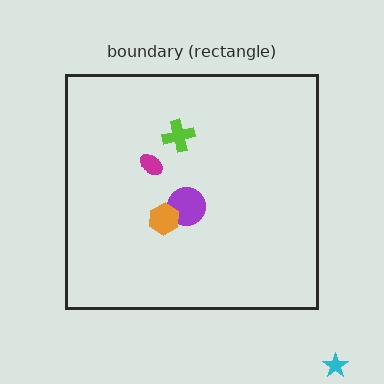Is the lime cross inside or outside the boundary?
Inside.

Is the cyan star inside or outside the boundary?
Outside.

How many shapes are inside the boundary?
4 inside, 1 outside.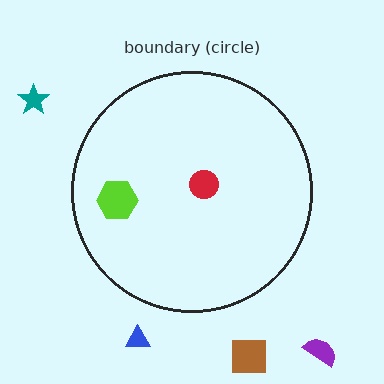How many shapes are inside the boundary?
2 inside, 4 outside.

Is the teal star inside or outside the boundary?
Outside.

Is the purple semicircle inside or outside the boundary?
Outside.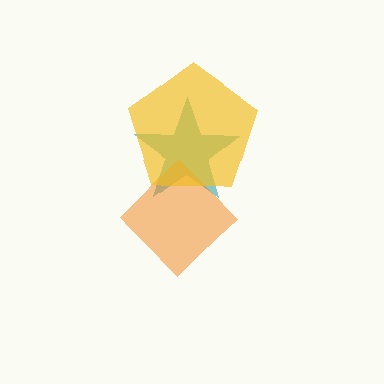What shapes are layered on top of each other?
The layered shapes are: a teal star, an orange diamond, a yellow pentagon.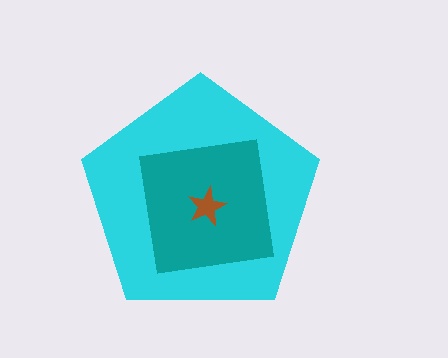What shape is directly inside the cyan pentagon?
The teal square.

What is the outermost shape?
The cyan pentagon.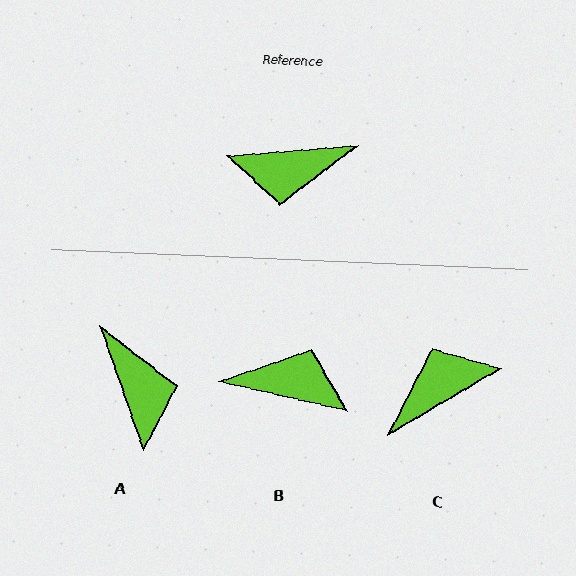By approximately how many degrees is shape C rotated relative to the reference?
Approximately 154 degrees clockwise.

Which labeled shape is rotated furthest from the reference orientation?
B, about 162 degrees away.